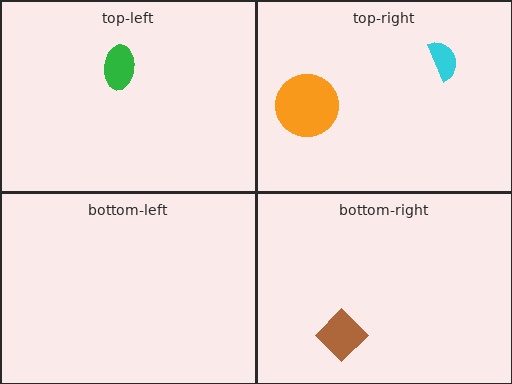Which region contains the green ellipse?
The top-left region.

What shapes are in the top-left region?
The green ellipse.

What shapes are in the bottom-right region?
The brown diamond.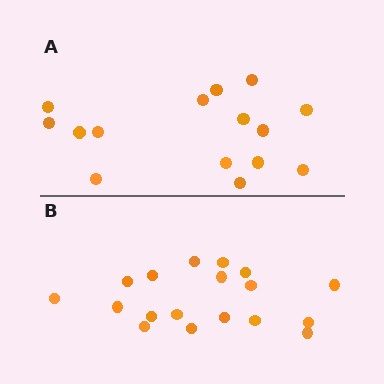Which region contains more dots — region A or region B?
Region B (the bottom region) has more dots.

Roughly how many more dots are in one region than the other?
Region B has just a few more — roughly 2 or 3 more dots than region A.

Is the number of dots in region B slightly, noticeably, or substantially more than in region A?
Region B has only slightly more — the two regions are fairly close. The ratio is roughly 1.2 to 1.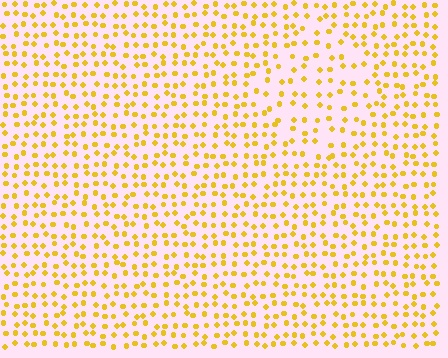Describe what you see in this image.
The image contains small yellow elements arranged at two different densities. A diamond-shaped region is visible where the elements are less densely packed than the surrounding area.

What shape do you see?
I see a diamond.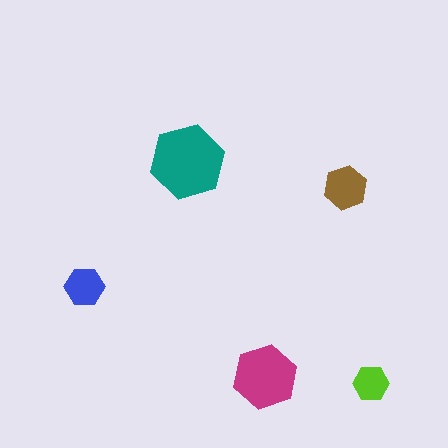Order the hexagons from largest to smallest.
the teal one, the magenta one, the brown one, the blue one, the lime one.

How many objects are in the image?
There are 5 objects in the image.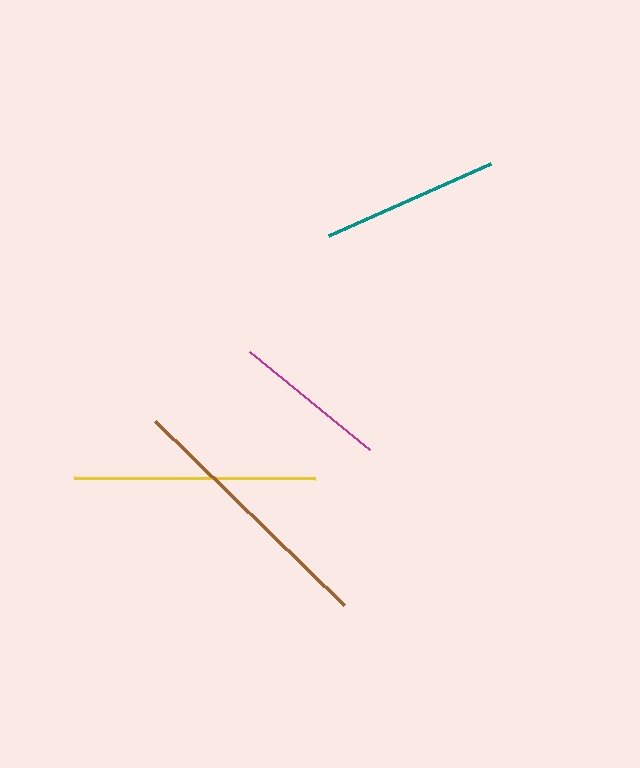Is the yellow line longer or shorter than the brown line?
The brown line is longer than the yellow line.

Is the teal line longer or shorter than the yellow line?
The yellow line is longer than the teal line.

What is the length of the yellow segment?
The yellow segment is approximately 241 pixels long.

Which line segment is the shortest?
The magenta line is the shortest at approximately 155 pixels.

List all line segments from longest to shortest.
From longest to shortest: brown, yellow, teal, magenta.